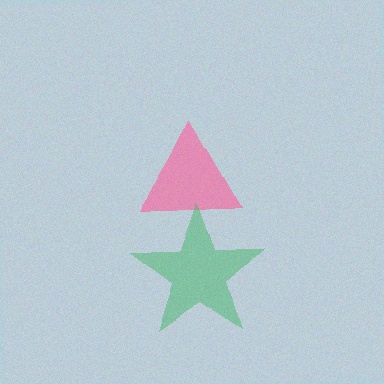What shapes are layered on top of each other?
The layered shapes are: a pink triangle, a green star.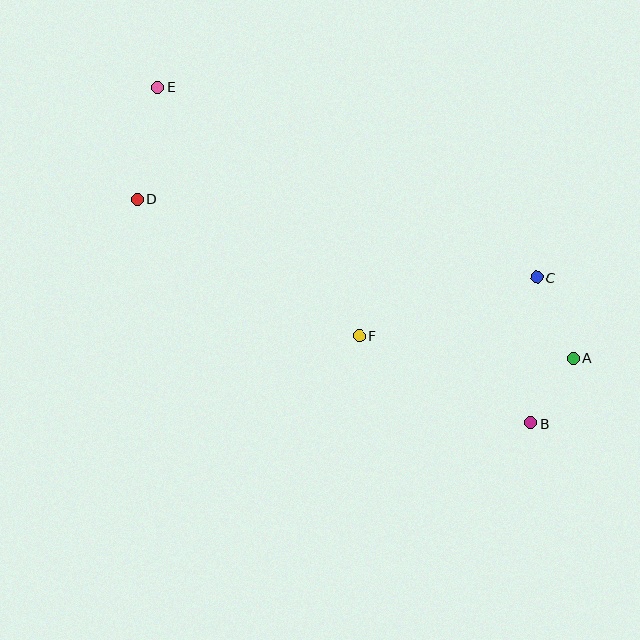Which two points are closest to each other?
Points A and B are closest to each other.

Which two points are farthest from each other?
Points B and E are farthest from each other.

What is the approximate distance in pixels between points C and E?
The distance between C and E is approximately 424 pixels.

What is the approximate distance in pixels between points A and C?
The distance between A and C is approximately 89 pixels.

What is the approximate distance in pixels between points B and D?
The distance between B and D is approximately 453 pixels.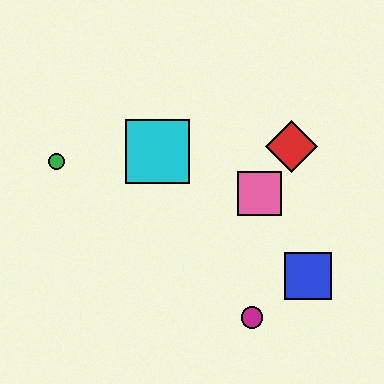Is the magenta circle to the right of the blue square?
No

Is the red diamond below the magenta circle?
No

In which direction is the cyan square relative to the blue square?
The cyan square is to the left of the blue square.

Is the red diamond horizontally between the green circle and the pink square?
No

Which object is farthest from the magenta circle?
The green circle is farthest from the magenta circle.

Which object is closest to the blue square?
The magenta circle is closest to the blue square.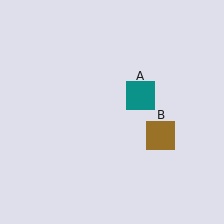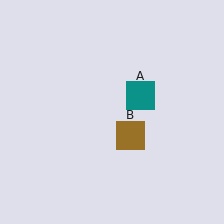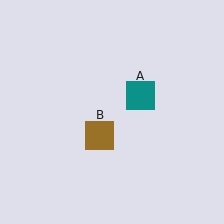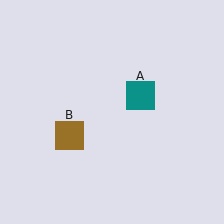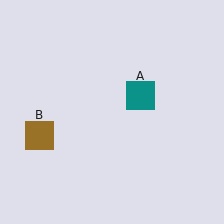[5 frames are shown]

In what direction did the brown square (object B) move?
The brown square (object B) moved left.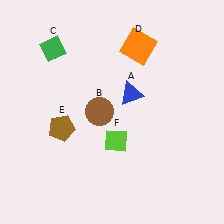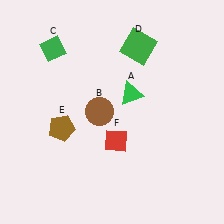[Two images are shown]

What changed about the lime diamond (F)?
In Image 1, F is lime. In Image 2, it changed to red.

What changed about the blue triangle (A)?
In Image 1, A is blue. In Image 2, it changed to green.